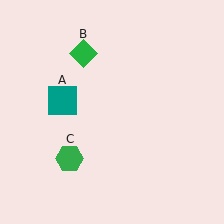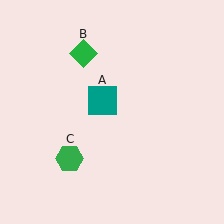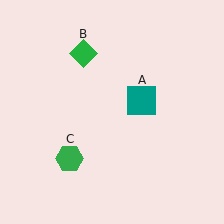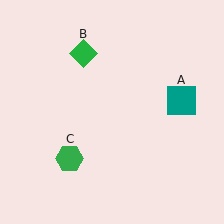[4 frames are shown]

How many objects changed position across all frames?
1 object changed position: teal square (object A).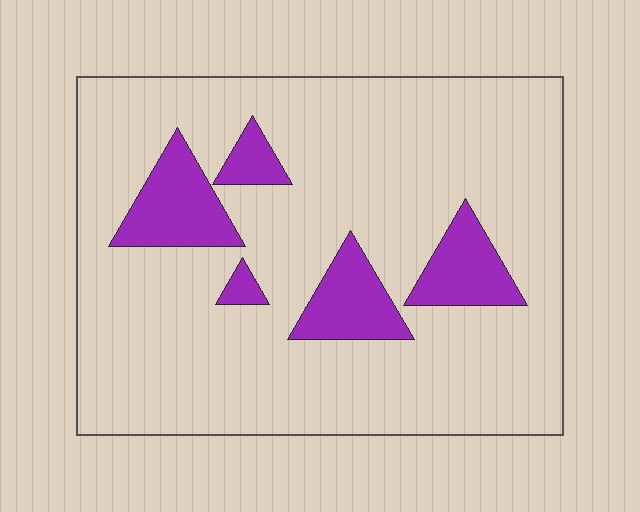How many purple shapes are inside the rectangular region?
5.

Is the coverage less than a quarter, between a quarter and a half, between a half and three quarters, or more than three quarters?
Less than a quarter.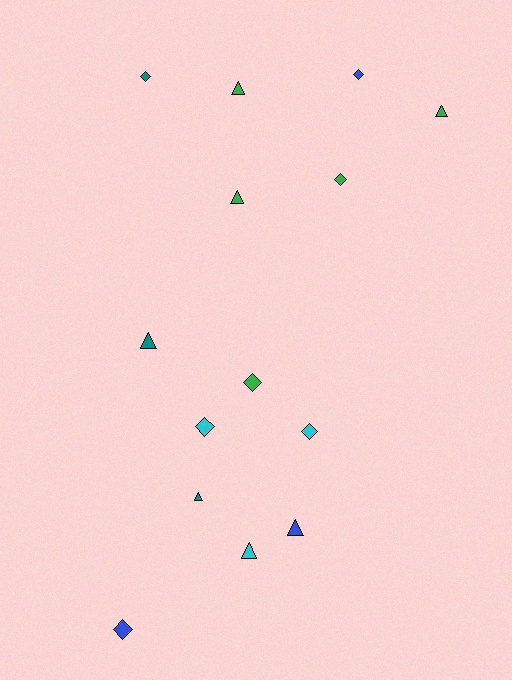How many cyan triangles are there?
There is 1 cyan triangle.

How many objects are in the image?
There are 14 objects.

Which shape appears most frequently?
Triangle, with 7 objects.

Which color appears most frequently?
Green, with 5 objects.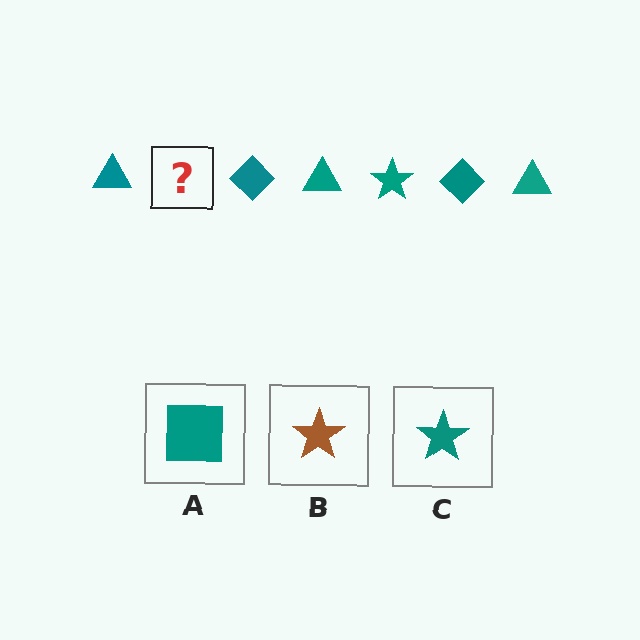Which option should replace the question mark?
Option C.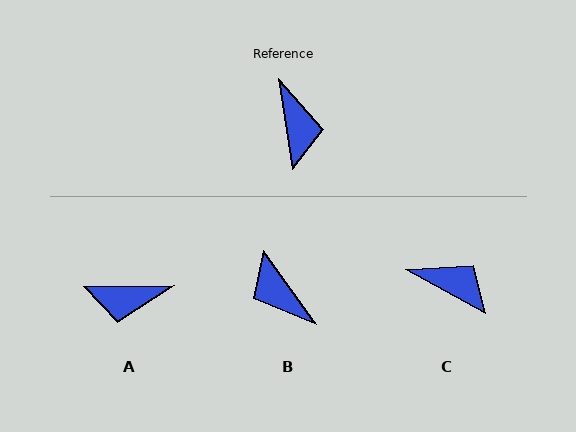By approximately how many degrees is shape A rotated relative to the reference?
Approximately 99 degrees clockwise.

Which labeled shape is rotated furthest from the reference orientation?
B, about 153 degrees away.